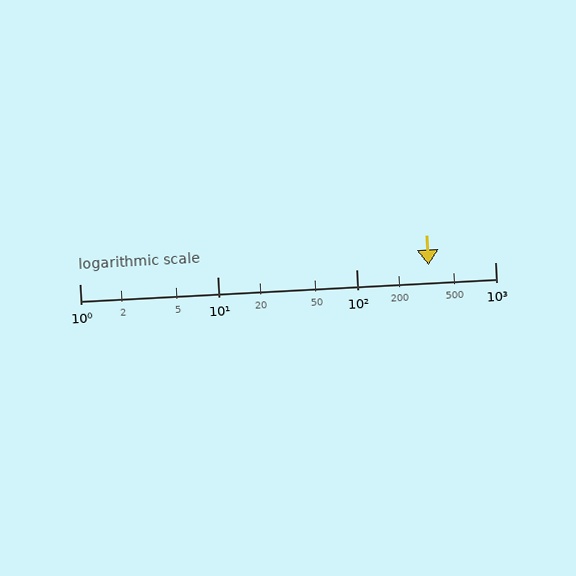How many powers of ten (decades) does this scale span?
The scale spans 3 decades, from 1 to 1000.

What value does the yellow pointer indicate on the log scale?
The pointer indicates approximately 330.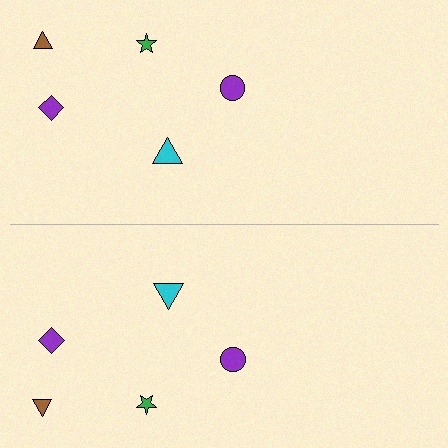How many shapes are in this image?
There are 10 shapes in this image.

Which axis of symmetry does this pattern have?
The pattern has a horizontal axis of symmetry running through the center of the image.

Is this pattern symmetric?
Yes, this pattern has bilateral (reflection) symmetry.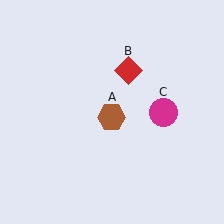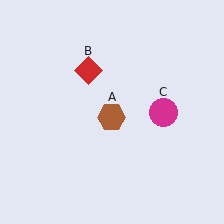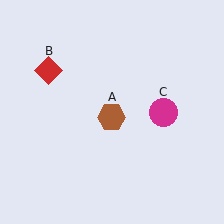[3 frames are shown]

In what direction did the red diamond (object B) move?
The red diamond (object B) moved left.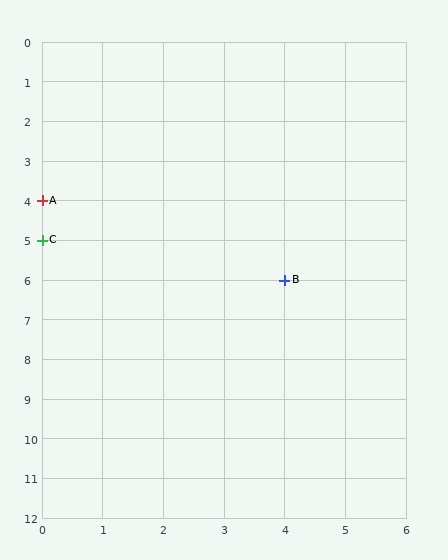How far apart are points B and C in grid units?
Points B and C are 4 columns and 1 row apart (about 4.1 grid units diagonally).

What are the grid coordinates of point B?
Point B is at grid coordinates (4, 6).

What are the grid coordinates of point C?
Point C is at grid coordinates (0, 5).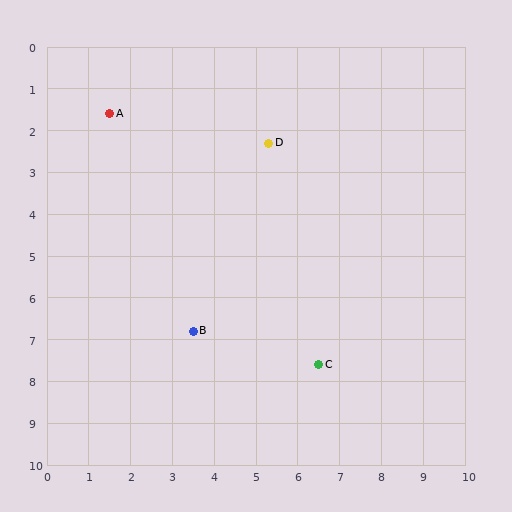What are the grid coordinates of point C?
Point C is at approximately (6.5, 7.6).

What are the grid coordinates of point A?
Point A is at approximately (1.5, 1.6).